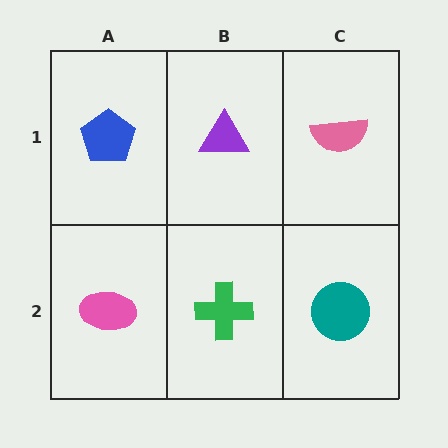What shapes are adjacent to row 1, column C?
A teal circle (row 2, column C), a purple triangle (row 1, column B).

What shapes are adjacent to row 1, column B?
A green cross (row 2, column B), a blue pentagon (row 1, column A), a pink semicircle (row 1, column C).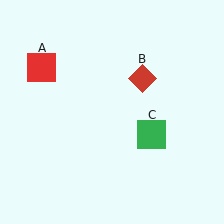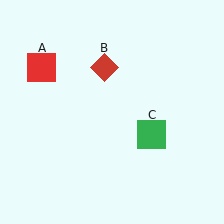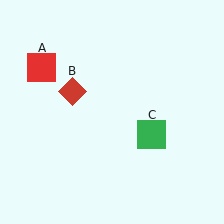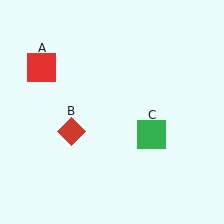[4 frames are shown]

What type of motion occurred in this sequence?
The red diamond (object B) rotated counterclockwise around the center of the scene.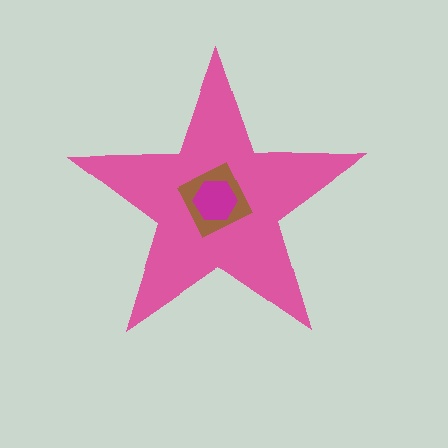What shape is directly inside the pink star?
The brown diamond.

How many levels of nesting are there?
3.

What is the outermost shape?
The pink star.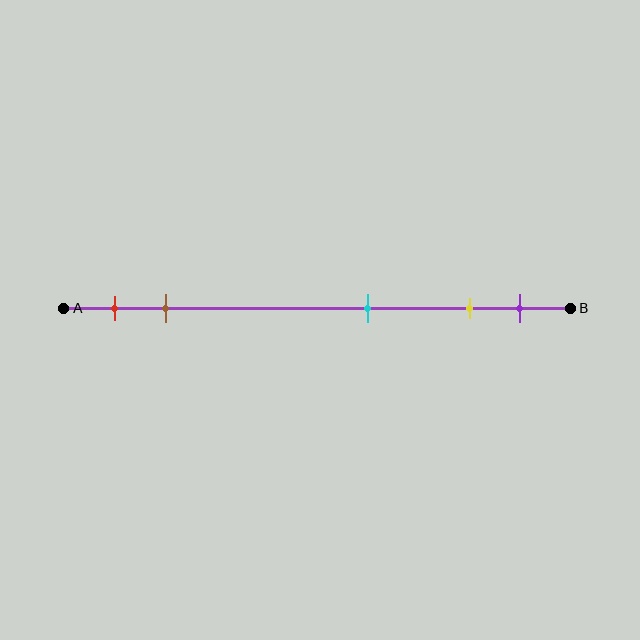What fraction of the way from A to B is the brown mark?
The brown mark is approximately 20% (0.2) of the way from A to B.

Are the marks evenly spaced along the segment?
No, the marks are not evenly spaced.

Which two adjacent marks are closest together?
The yellow and purple marks are the closest adjacent pair.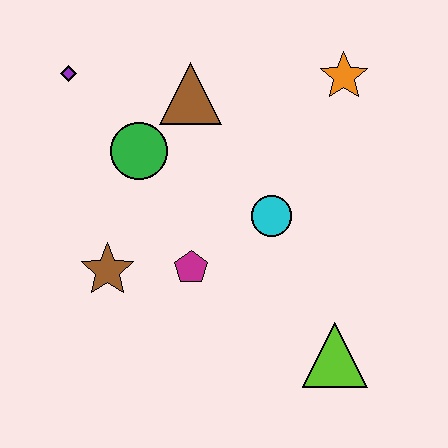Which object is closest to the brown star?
The magenta pentagon is closest to the brown star.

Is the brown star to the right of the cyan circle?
No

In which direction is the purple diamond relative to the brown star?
The purple diamond is above the brown star.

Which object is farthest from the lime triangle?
The purple diamond is farthest from the lime triangle.